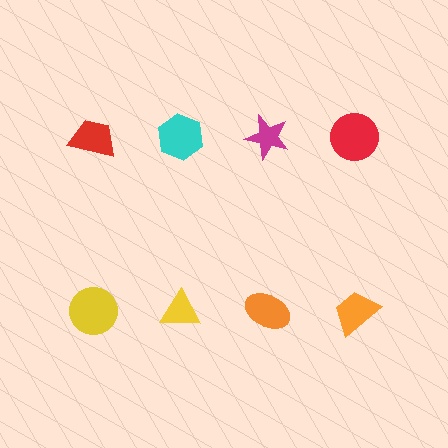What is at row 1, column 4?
A red circle.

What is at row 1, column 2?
A cyan hexagon.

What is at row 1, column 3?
A magenta star.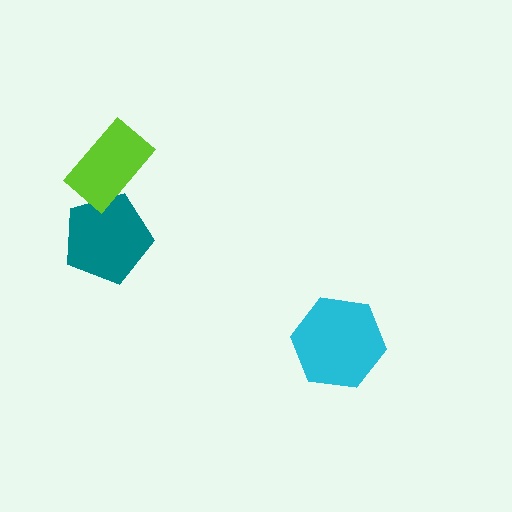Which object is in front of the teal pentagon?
The lime rectangle is in front of the teal pentagon.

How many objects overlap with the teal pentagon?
1 object overlaps with the teal pentagon.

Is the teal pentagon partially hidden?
Yes, it is partially covered by another shape.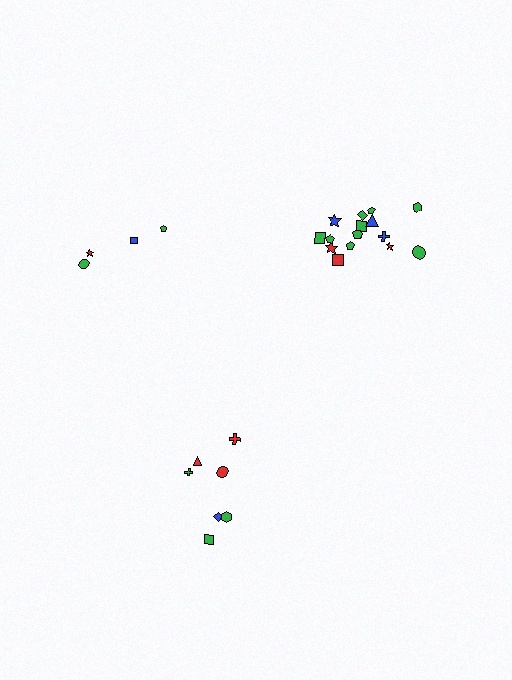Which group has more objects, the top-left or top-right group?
The top-right group.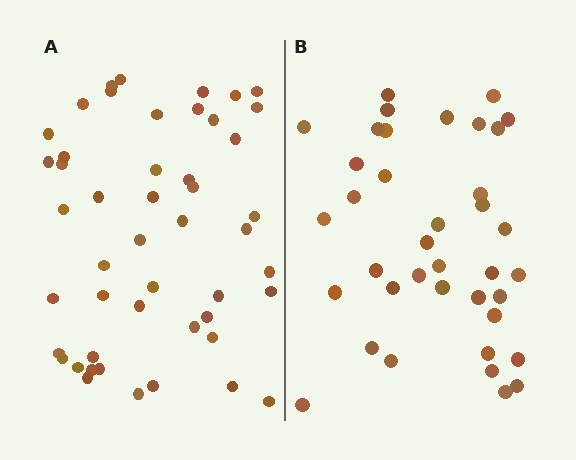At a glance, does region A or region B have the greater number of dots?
Region A (the left region) has more dots.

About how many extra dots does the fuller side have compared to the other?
Region A has roughly 10 or so more dots than region B.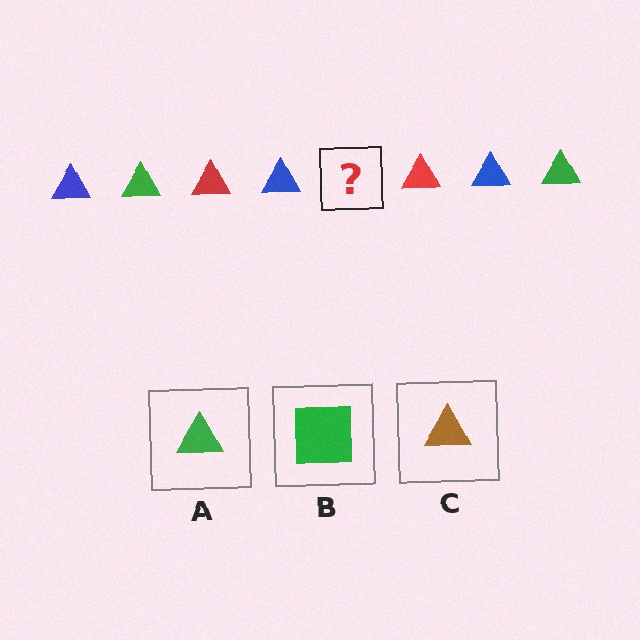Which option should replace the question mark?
Option A.